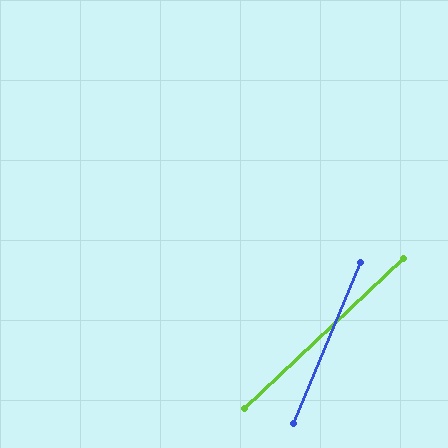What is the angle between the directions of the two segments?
Approximately 24 degrees.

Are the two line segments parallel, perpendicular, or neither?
Neither parallel nor perpendicular — they differ by about 24°.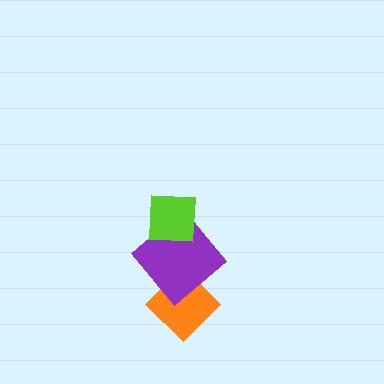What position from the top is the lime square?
The lime square is 1st from the top.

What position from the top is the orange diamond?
The orange diamond is 3rd from the top.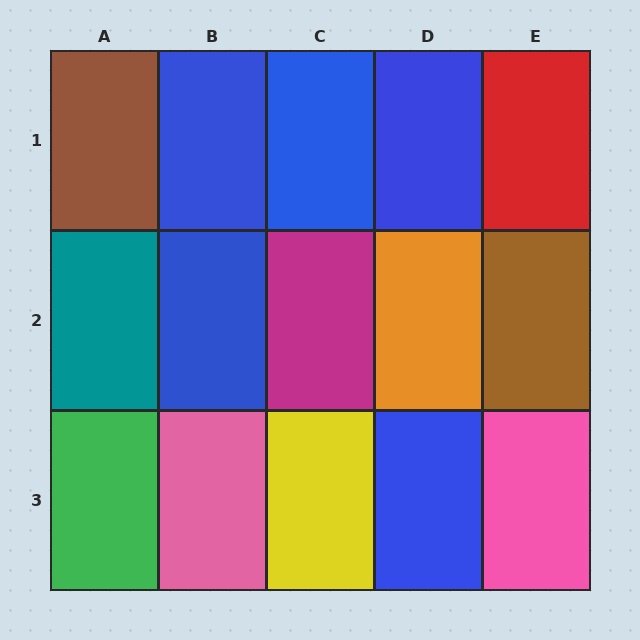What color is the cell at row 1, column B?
Blue.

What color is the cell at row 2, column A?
Teal.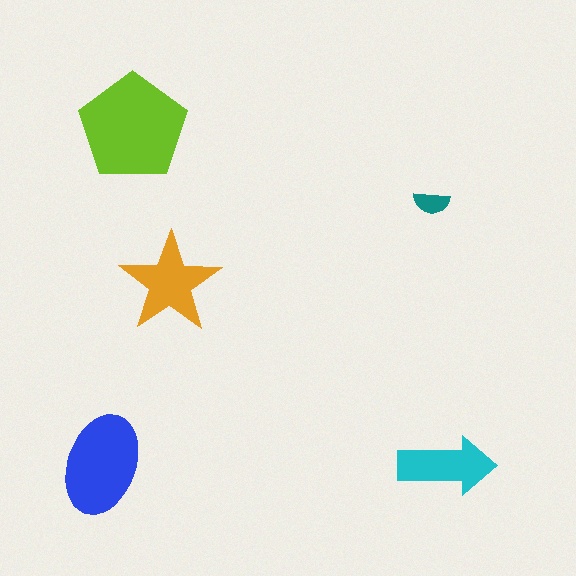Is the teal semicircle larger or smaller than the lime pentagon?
Smaller.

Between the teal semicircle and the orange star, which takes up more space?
The orange star.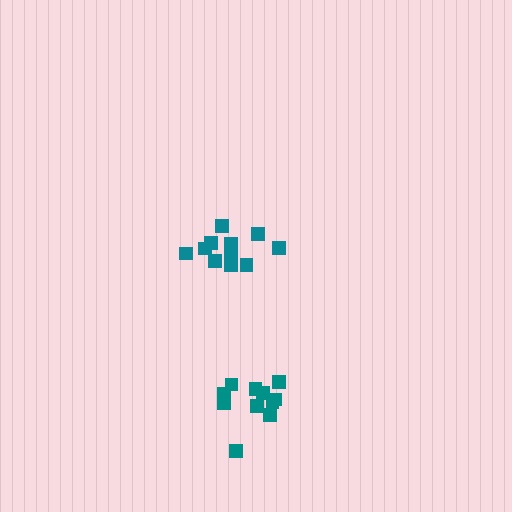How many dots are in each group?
Group 1: 11 dots, Group 2: 11 dots (22 total).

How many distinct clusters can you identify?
There are 2 distinct clusters.